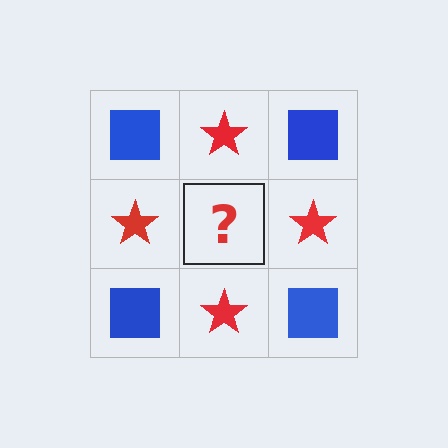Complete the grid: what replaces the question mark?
The question mark should be replaced with a blue square.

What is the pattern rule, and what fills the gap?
The rule is that it alternates blue square and red star in a checkerboard pattern. The gap should be filled with a blue square.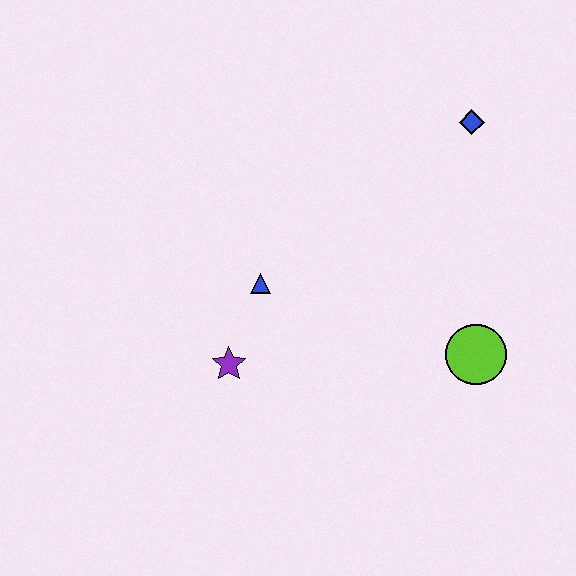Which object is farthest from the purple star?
The blue diamond is farthest from the purple star.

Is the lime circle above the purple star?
Yes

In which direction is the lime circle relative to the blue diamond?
The lime circle is below the blue diamond.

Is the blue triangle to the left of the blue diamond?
Yes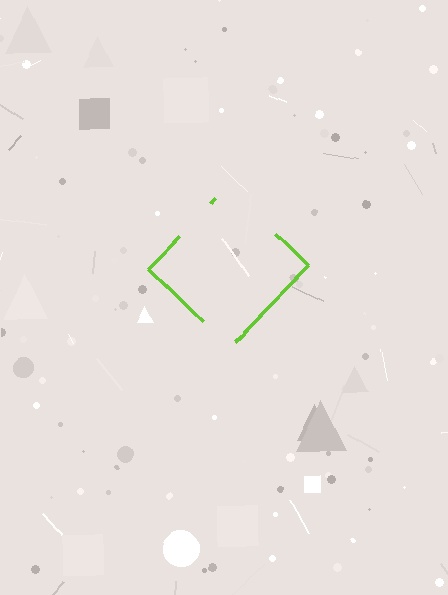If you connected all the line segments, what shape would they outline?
They would outline a diamond.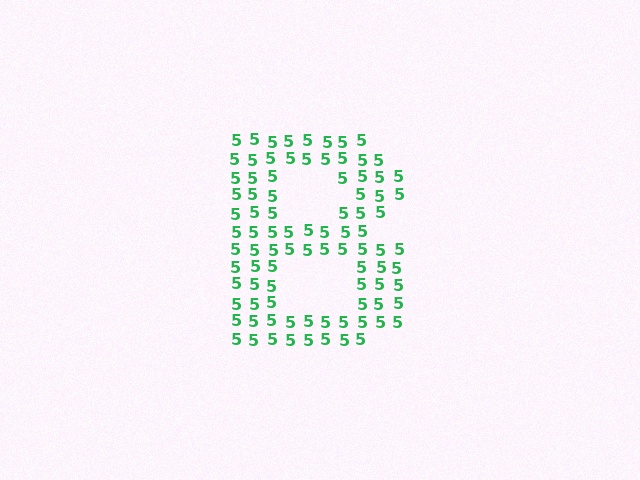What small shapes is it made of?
It is made of small digit 5's.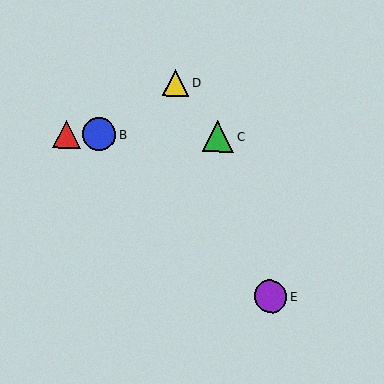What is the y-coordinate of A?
Object A is at y≈134.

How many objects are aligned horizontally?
3 objects (A, B, C) are aligned horizontally.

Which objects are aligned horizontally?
Objects A, B, C are aligned horizontally.